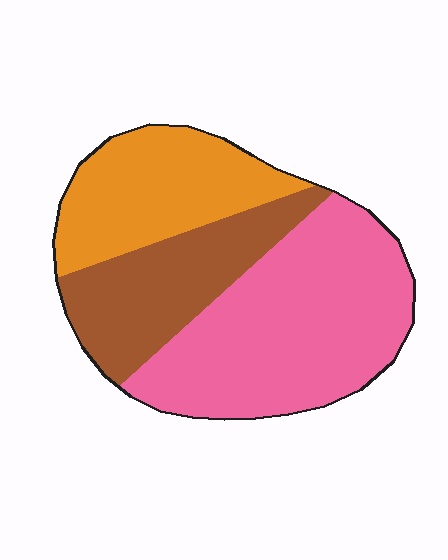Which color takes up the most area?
Pink, at roughly 50%.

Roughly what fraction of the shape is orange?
Orange covers around 25% of the shape.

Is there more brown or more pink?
Pink.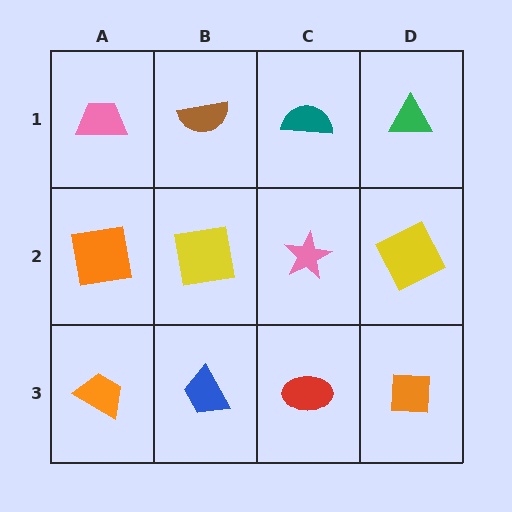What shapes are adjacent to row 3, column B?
A yellow square (row 2, column B), an orange trapezoid (row 3, column A), a red ellipse (row 3, column C).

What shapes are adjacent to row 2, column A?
A pink trapezoid (row 1, column A), an orange trapezoid (row 3, column A), a yellow square (row 2, column B).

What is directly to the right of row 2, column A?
A yellow square.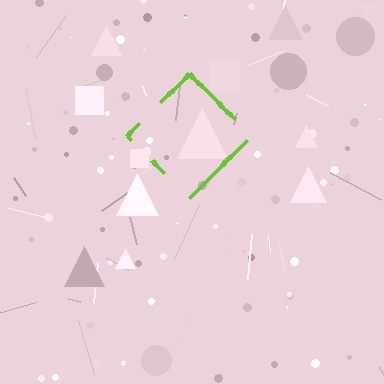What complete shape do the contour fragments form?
The contour fragments form a diamond.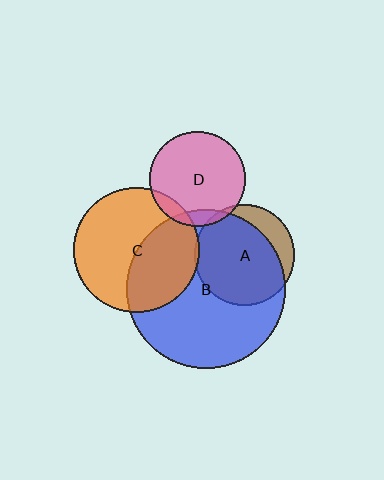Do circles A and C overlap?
Yes.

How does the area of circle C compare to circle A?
Approximately 1.6 times.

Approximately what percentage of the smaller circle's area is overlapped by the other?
Approximately 5%.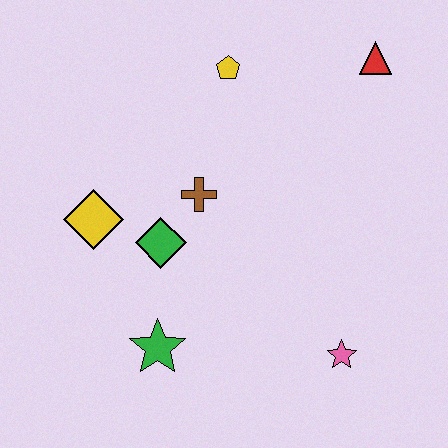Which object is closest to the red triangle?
The yellow pentagon is closest to the red triangle.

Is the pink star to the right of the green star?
Yes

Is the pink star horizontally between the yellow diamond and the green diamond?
No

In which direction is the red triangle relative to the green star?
The red triangle is above the green star.